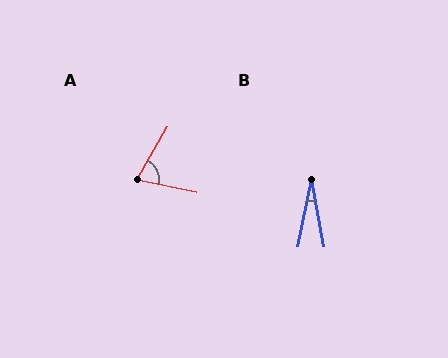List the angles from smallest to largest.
B (22°), A (72°).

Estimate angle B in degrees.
Approximately 22 degrees.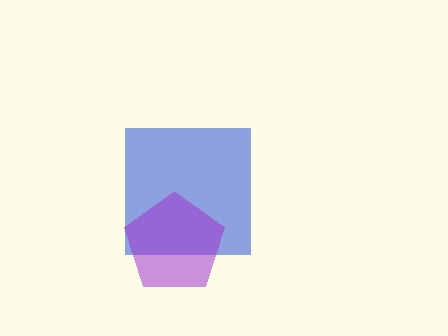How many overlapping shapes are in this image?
There are 2 overlapping shapes in the image.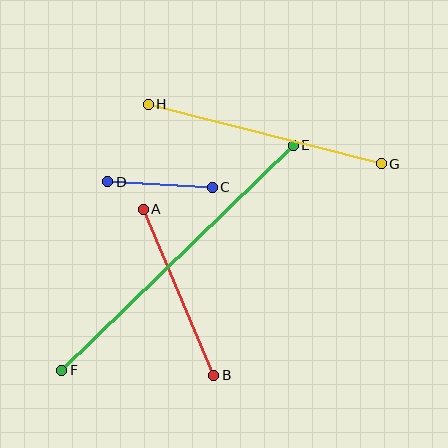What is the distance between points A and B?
The distance is approximately 180 pixels.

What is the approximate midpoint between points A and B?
The midpoint is at approximately (178, 292) pixels.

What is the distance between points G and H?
The distance is approximately 240 pixels.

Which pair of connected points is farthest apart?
Points E and F are farthest apart.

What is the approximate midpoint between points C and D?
The midpoint is at approximately (160, 184) pixels.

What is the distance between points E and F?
The distance is approximately 323 pixels.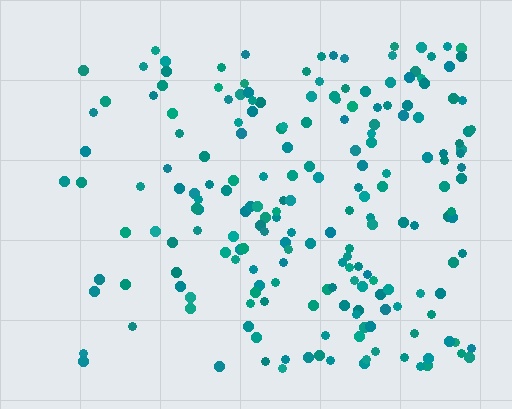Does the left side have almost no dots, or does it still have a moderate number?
Still a moderate number, just noticeably fewer than the right.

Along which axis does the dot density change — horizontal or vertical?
Horizontal.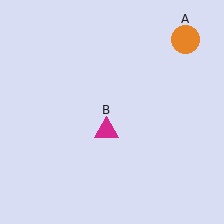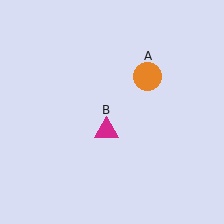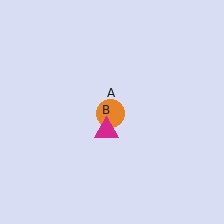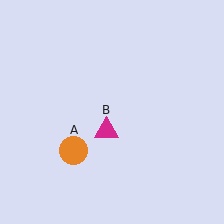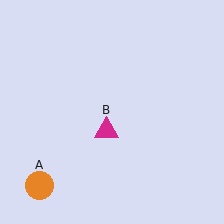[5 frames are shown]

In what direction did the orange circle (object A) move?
The orange circle (object A) moved down and to the left.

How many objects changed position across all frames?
1 object changed position: orange circle (object A).